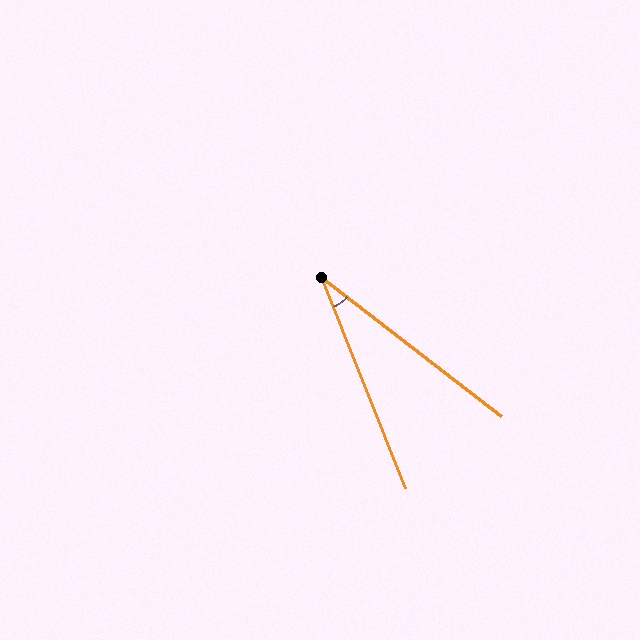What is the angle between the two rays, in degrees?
Approximately 31 degrees.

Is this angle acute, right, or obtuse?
It is acute.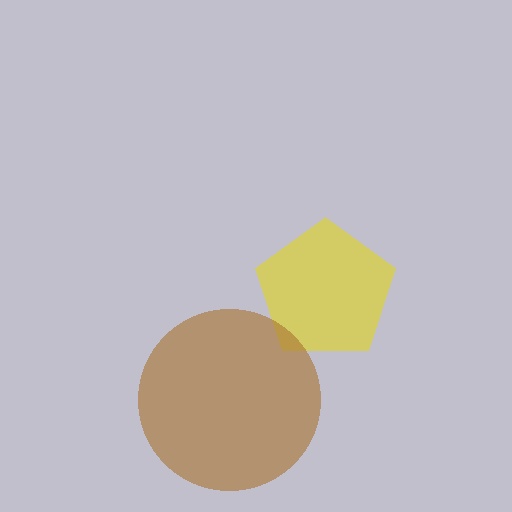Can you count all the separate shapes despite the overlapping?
Yes, there are 2 separate shapes.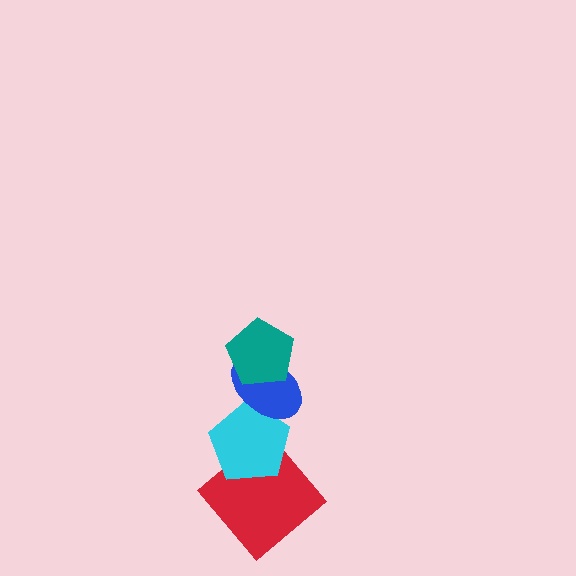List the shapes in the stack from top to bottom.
From top to bottom: the teal pentagon, the blue ellipse, the cyan pentagon, the red diamond.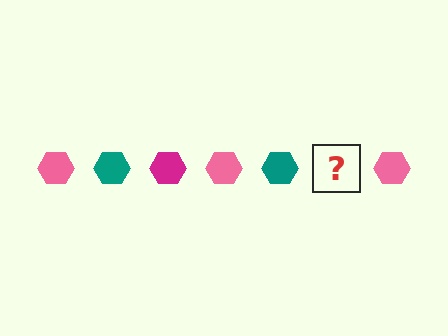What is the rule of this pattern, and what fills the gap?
The rule is that the pattern cycles through pink, teal, magenta hexagons. The gap should be filled with a magenta hexagon.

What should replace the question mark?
The question mark should be replaced with a magenta hexagon.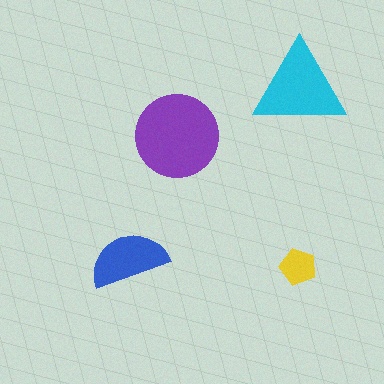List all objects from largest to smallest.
The purple circle, the cyan triangle, the blue semicircle, the yellow pentagon.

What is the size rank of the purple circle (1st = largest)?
1st.